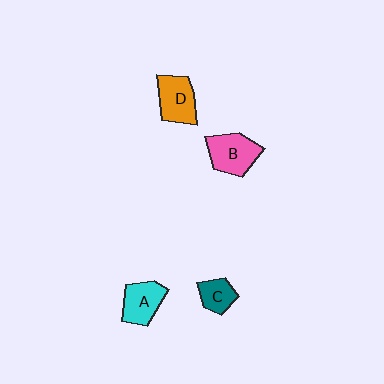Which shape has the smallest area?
Shape C (teal).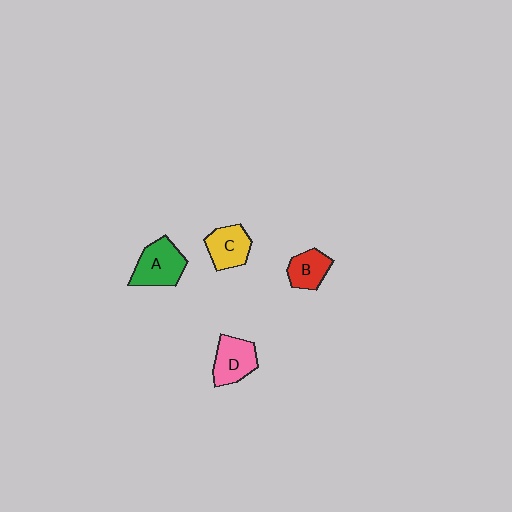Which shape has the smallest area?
Shape B (red).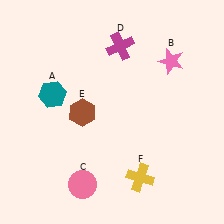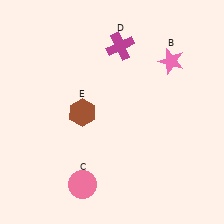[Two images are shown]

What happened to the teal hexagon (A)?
The teal hexagon (A) was removed in Image 2. It was in the top-left area of Image 1.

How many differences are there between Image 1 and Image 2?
There are 2 differences between the two images.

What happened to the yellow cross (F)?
The yellow cross (F) was removed in Image 2. It was in the bottom-right area of Image 1.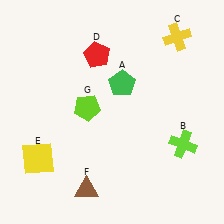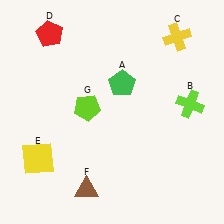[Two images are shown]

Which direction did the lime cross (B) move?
The lime cross (B) moved up.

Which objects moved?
The objects that moved are: the lime cross (B), the red pentagon (D).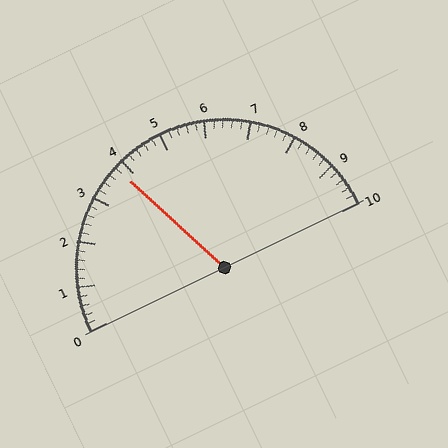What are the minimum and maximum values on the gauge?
The gauge ranges from 0 to 10.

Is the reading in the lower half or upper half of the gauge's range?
The reading is in the lower half of the range (0 to 10).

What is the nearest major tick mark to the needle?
The nearest major tick mark is 4.